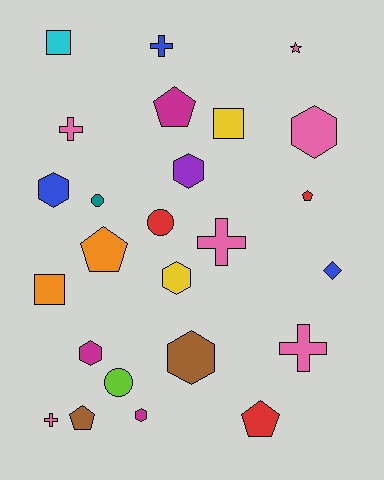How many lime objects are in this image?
There is 1 lime object.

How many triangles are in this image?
There are no triangles.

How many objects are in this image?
There are 25 objects.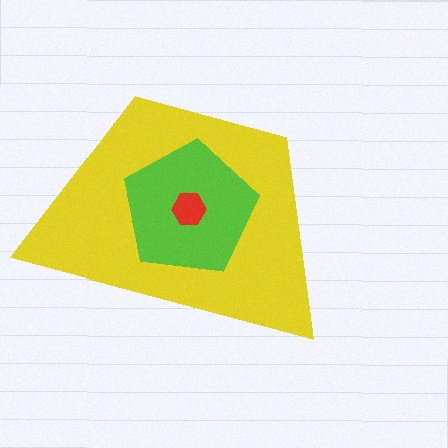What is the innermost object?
The red hexagon.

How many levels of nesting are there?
3.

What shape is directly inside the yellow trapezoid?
The lime pentagon.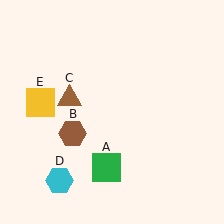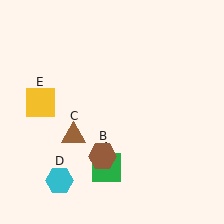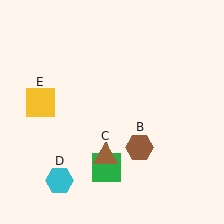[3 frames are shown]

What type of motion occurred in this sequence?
The brown hexagon (object B), brown triangle (object C) rotated counterclockwise around the center of the scene.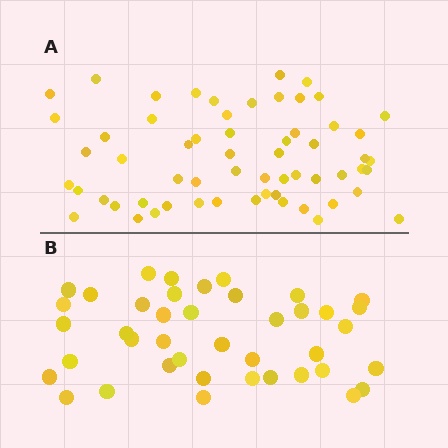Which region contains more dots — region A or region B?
Region A (the top region) has more dots.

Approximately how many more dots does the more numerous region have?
Region A has approximately 20 more dots than region B.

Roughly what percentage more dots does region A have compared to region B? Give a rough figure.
About 45% more.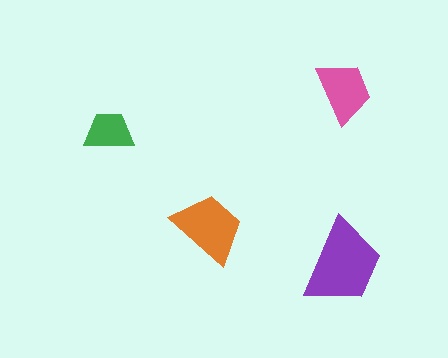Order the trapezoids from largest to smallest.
the purple one, the orange one, the pink one, the green one.